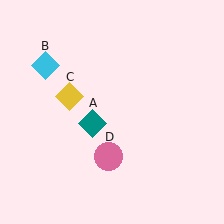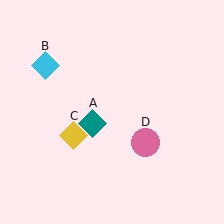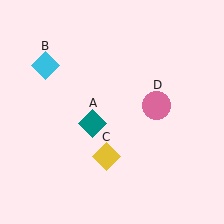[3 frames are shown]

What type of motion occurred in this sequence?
The yellow diamond (object C), pink circle (object D) rotated counterclockwise around the center of the scene.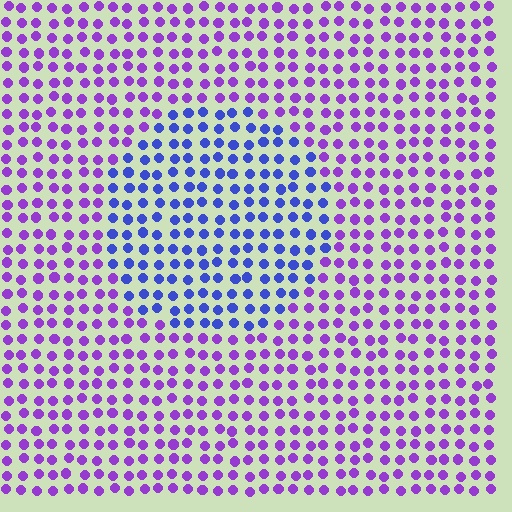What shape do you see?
I see a circle.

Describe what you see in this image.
The image is filled with small purple elements in a uniform arrangement. A circle-shaped region is visible where the elements are tinted to a slightly different hue, forming a subtle color boundary.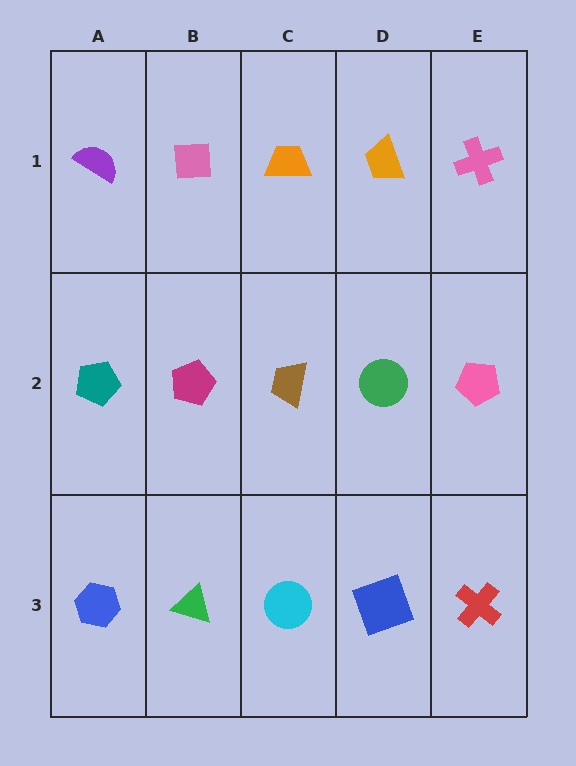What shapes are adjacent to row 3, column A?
A teal pentagon (row 2, column A), a green triangle (row 3, column B).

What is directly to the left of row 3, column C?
A green triangle.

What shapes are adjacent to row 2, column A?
A purple semicircle (row 1, column A), a blue hexagon (row 3, column A), a magenta pentagon (row 2, column B).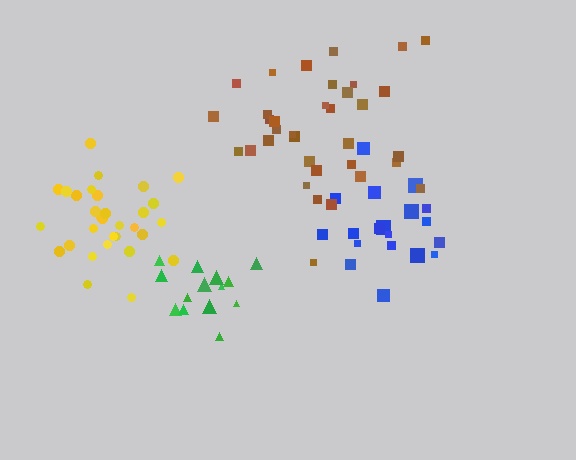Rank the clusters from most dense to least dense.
yellow, green, blue, brown.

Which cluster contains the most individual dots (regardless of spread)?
Brown (35).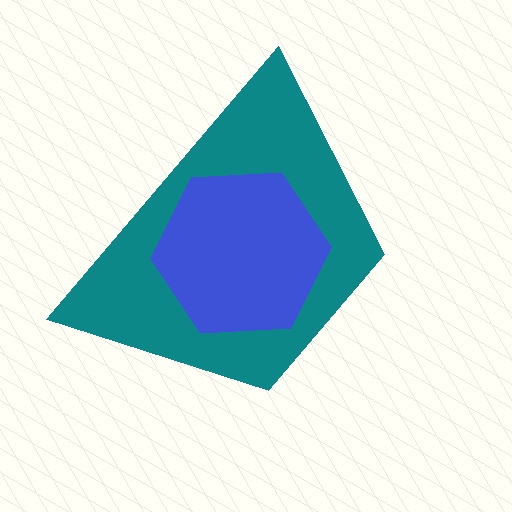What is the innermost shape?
The blue hexagon.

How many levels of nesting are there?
2.